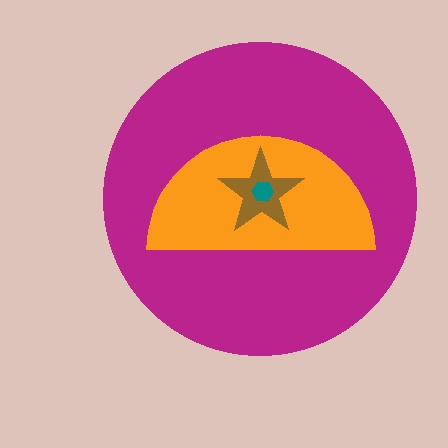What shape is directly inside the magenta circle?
The orange semicircle.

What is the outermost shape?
The magenta circle.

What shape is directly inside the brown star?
The teal hexagon.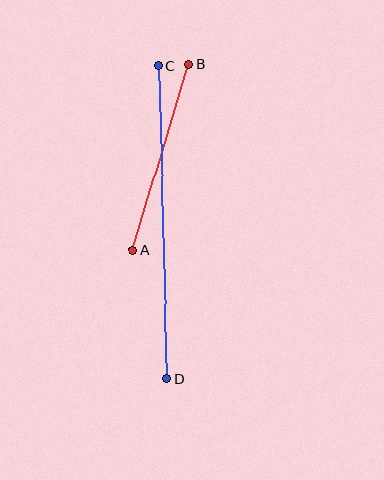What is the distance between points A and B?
The distance is approximately 194 pixels.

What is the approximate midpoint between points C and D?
The midpoint is at approximately (163, 222) pixels.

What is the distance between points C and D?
The distance is approximately 313 pixels.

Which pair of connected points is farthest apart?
Points C and D are farthest apart.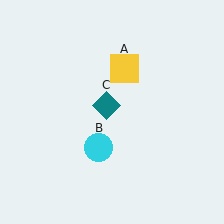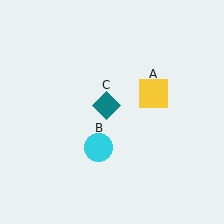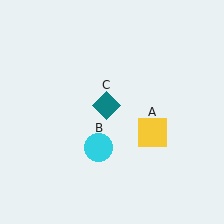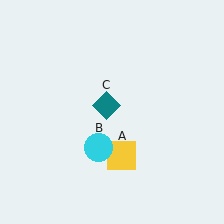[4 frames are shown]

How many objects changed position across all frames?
1 object changed position: yellow square (object A).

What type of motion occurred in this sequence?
The yellow square (object A) rotated clockwise around the center of the scene.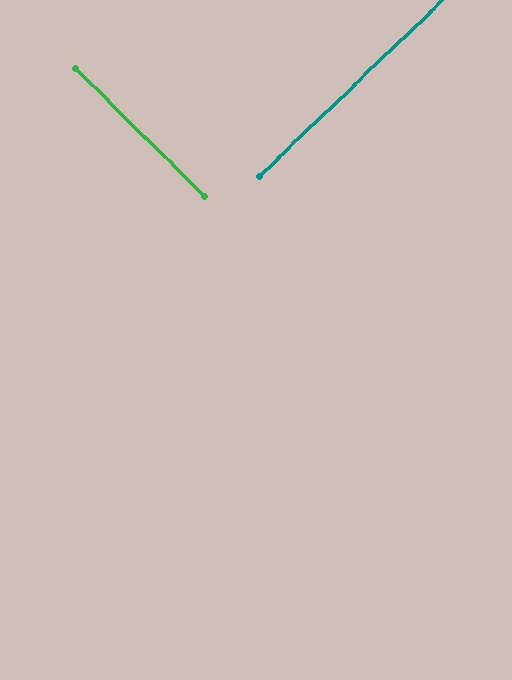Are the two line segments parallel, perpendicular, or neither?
Perpendicular — they meet at approximately 89°.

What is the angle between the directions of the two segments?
Approximately 89 degrees.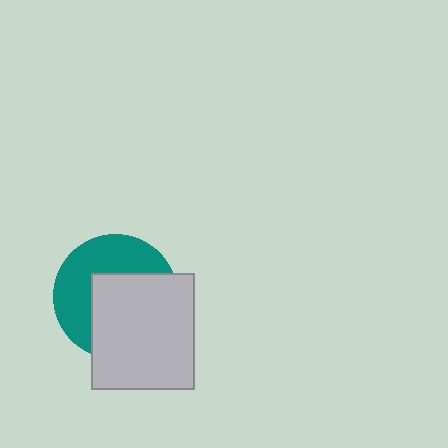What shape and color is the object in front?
The object in front is a light gray rectangle.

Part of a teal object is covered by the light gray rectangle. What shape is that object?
It is a circle.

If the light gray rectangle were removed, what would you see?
You would see the complete teal circle.